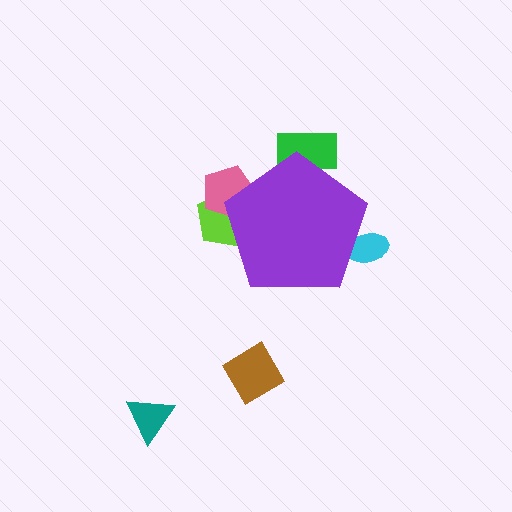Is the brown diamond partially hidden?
No, the brown diamond is fully visible.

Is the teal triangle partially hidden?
No, the teal triangle is fully visible.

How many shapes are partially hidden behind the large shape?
4 shapes are partially hidden.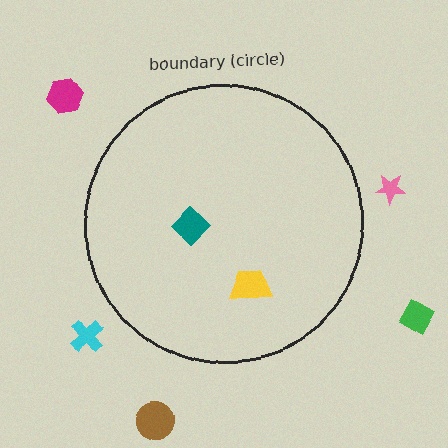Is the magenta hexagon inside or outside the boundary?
Outside.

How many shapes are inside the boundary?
2 inside, 5 outside.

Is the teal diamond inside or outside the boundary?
Inside.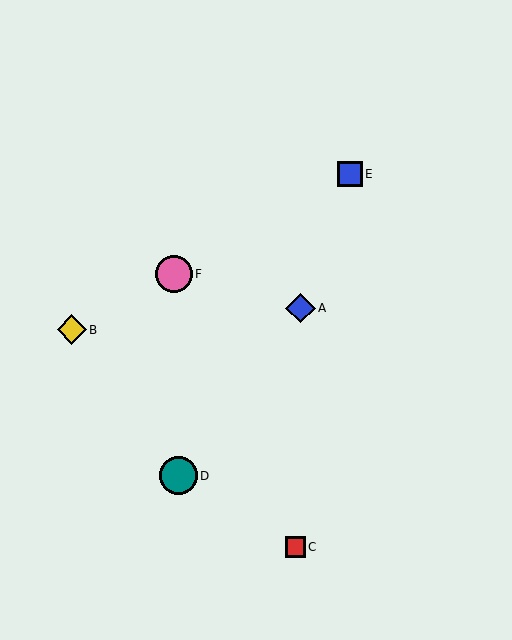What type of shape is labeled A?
Shape A is a blue diamond.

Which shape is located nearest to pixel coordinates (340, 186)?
The blue square (labeled E) at (350, 174) is nearest to that location.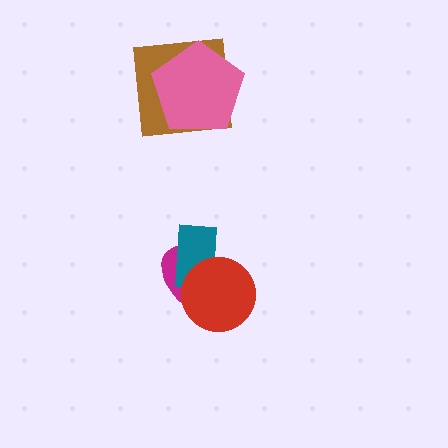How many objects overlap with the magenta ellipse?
2 objects overlap with the magenta ellipse.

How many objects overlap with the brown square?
1 object overlaps with the brown square.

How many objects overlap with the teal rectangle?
2 objects overlap with the teal rectangle.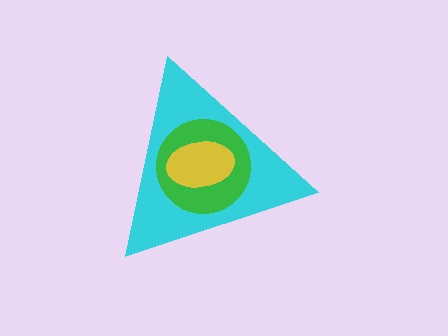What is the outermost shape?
The cyan triangle.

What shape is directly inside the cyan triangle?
The green circle.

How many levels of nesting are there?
3.